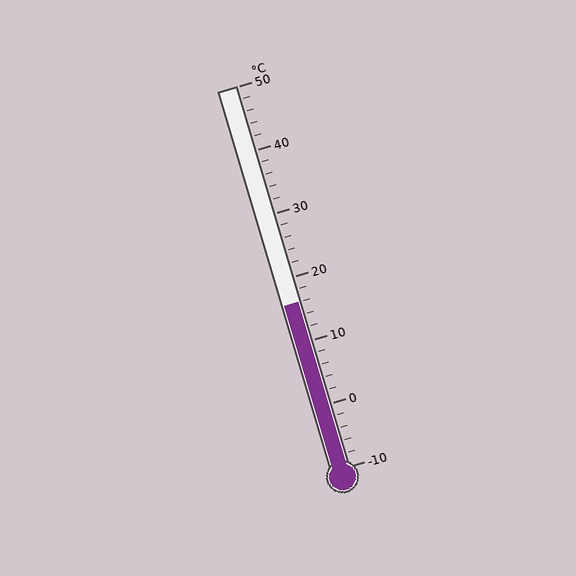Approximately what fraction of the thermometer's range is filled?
The thermometer is filled to approximately 45% of its range.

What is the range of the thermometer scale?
The thermometer scale ranges from -10°C to 50°C.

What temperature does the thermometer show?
The thermometer shows approximately 16°C.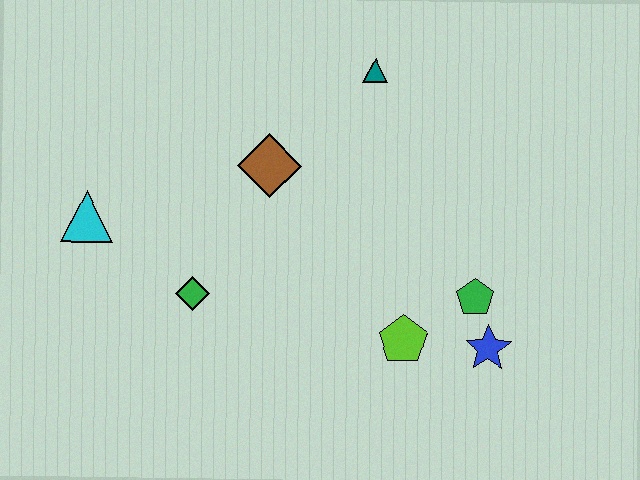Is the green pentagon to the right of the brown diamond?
Yes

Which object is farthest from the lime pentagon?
The cyan triangle is farthest from the lime pentagon.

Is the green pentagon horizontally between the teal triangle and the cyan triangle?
No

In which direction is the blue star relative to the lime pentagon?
The blue star is to the right of the lime pentagon.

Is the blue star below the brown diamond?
Yes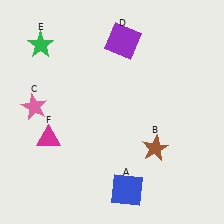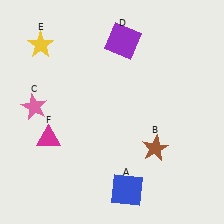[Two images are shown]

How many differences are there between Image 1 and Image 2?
There is 1 difference between the two images.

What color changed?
The star (E) changed from green in Image 1 to yellow in Image 2.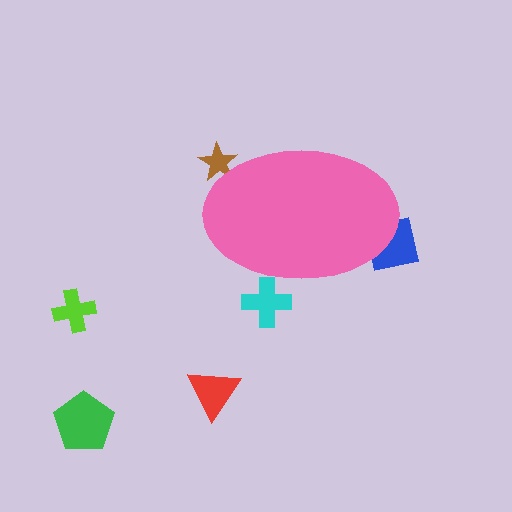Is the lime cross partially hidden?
No, the lime cross is fully visible.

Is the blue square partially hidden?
Yes, the blue square is partially hidden behind the pink ellipse.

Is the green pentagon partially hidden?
No, the green pentagon is fully visible.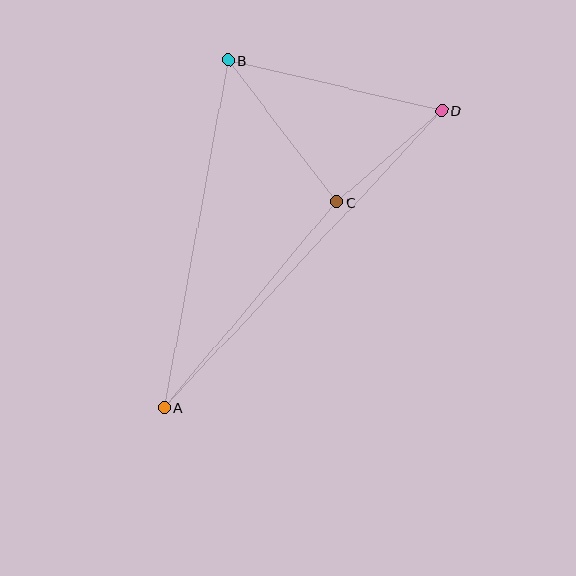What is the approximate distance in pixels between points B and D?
The distance between B and D is approximately 219 pixels.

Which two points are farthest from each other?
Points A and D are farthest from each other.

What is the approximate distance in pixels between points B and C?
The distance between B and C is approximately 179 pixels.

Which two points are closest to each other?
Points C and D are closest to each other.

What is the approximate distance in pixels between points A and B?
The distance between A and B is approximately 354 pixels.